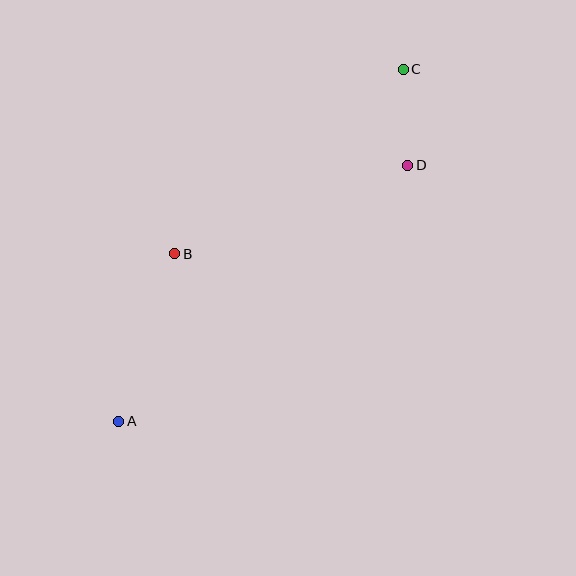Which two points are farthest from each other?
Points A and C are farthest from each other.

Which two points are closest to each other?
Points C and D are closest to each other.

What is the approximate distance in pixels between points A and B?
The distance between A and B is approximately 177 pixels.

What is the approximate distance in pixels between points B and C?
The distance between B and C is approximately 293 pixels.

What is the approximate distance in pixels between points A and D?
The distance between A and D is approximately 386 pixels.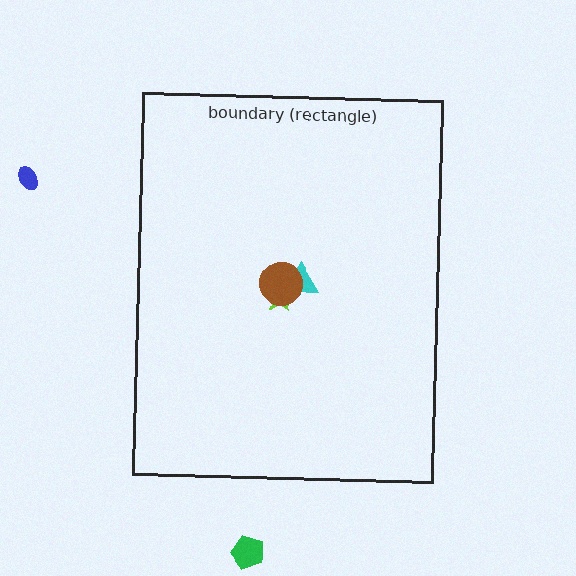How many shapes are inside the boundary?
4 inside, 2 outside.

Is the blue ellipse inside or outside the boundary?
Outside.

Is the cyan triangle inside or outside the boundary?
Inside.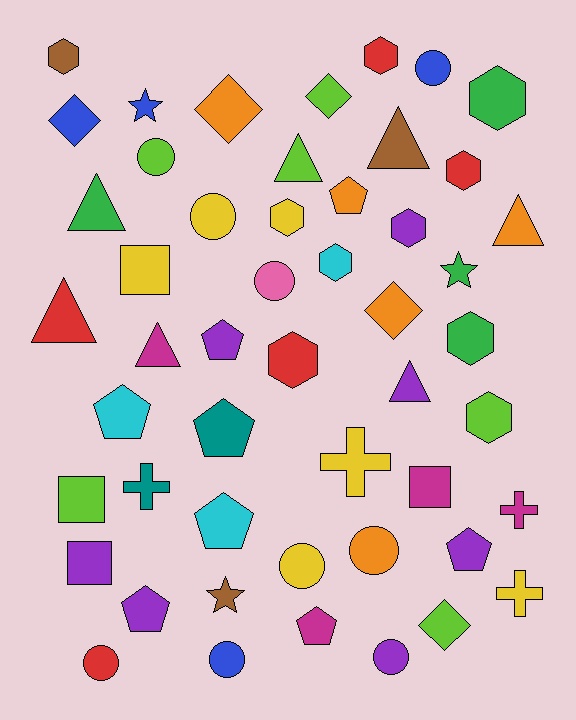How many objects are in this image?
There are 50 objects.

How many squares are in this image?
There are 4 squares.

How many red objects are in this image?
There are 5 red objects.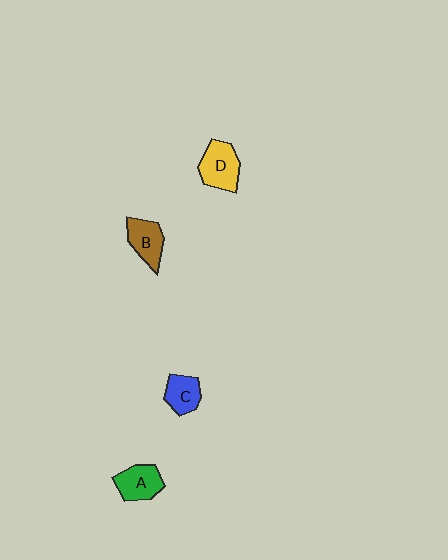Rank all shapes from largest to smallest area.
From largest to smallest: D (yellow), A (green), B (brown), C (blue).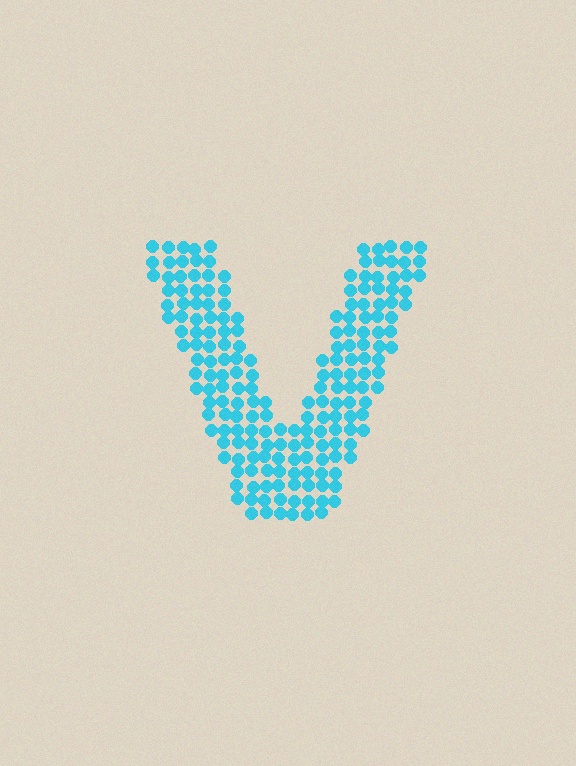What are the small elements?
The small elements are circles.